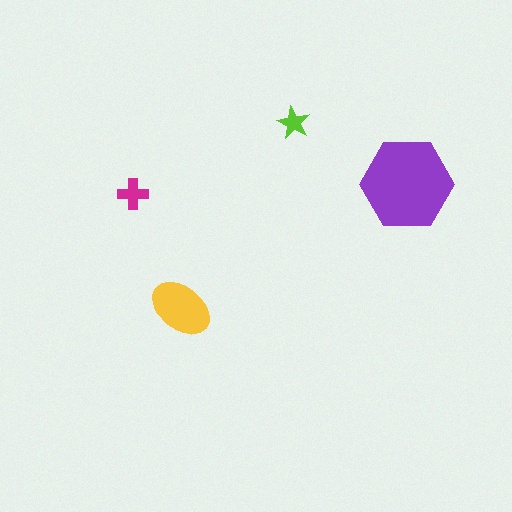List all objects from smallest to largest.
The lime star, the magenta cross, the yellow ellipse, the purple hexagon.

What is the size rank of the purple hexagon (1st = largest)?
1st.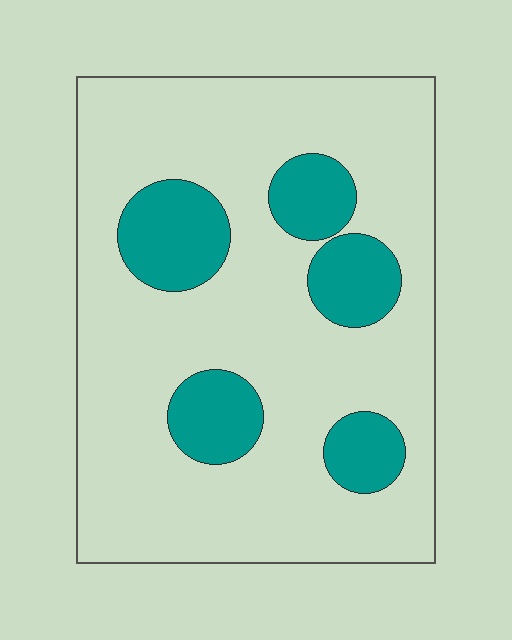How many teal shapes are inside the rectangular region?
5.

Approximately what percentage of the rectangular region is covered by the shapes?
Approximately 20%.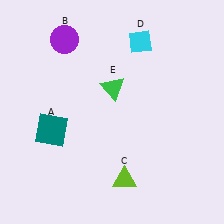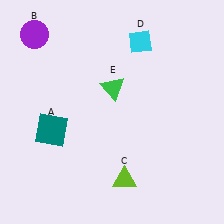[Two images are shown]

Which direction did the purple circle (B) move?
The purple circle (B) moved left.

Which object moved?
The purple circle (B) moved left.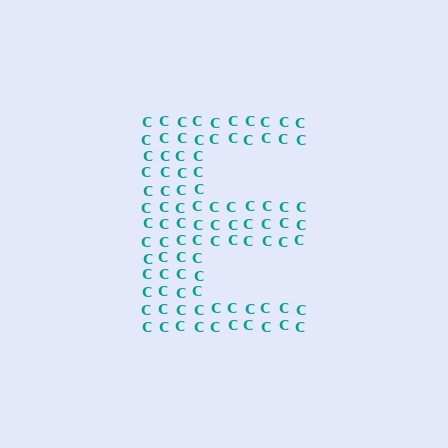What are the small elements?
The small elements are letter C's.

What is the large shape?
The large shape is the letter E.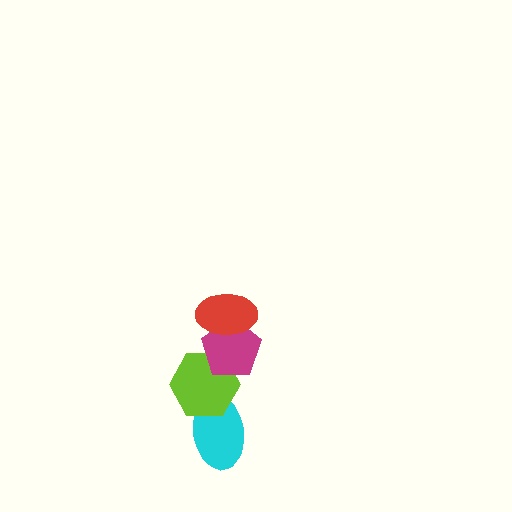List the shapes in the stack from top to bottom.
From top to bottom: the red ellipse, the magenta pentagon, the lime hexagon, the cyan ellipse.